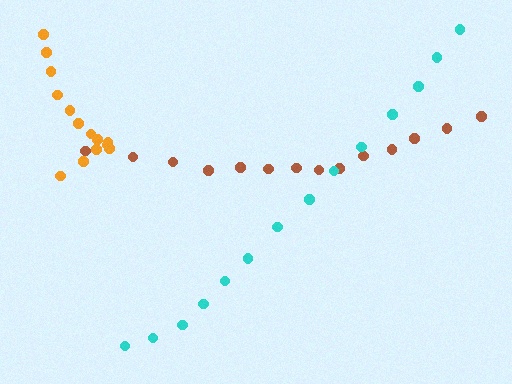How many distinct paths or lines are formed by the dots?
There are 3 distinct paths.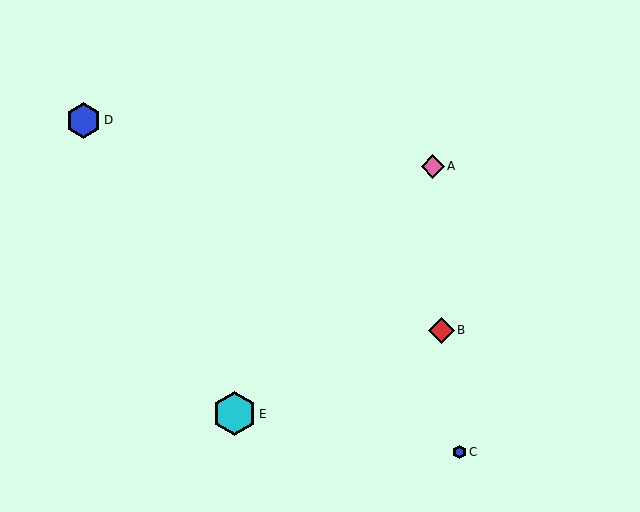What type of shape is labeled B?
Shape B is a red diamond.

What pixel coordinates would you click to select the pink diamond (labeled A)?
Click at (433, 166) to select the pink diamond A.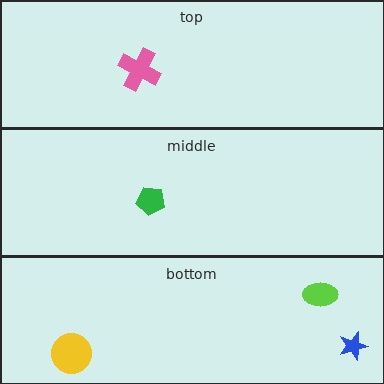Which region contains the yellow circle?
The bottom region.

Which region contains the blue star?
The bottom region.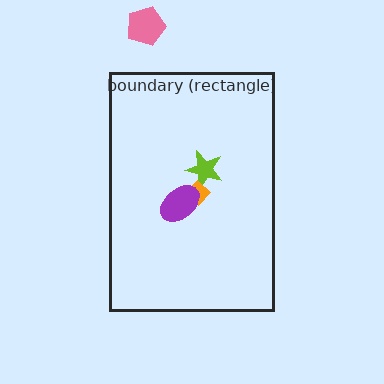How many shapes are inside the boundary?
3 inside, 1 outside.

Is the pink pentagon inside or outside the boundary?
Outside.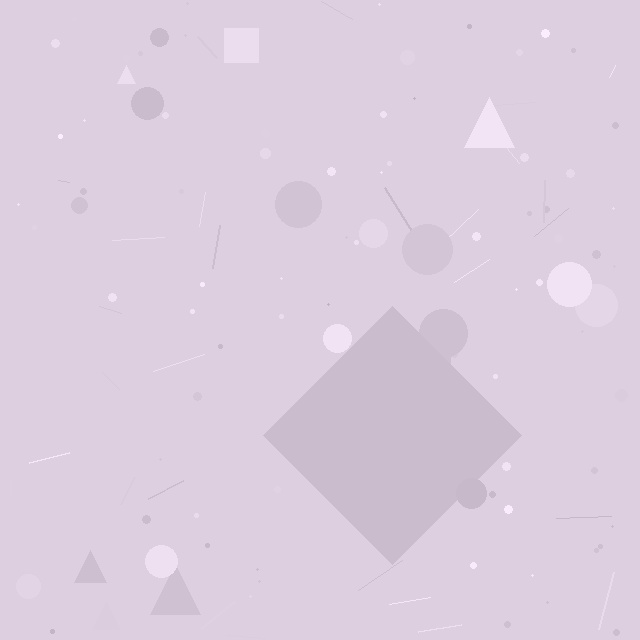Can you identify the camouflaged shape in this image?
The camouflaged shape is a diamond.